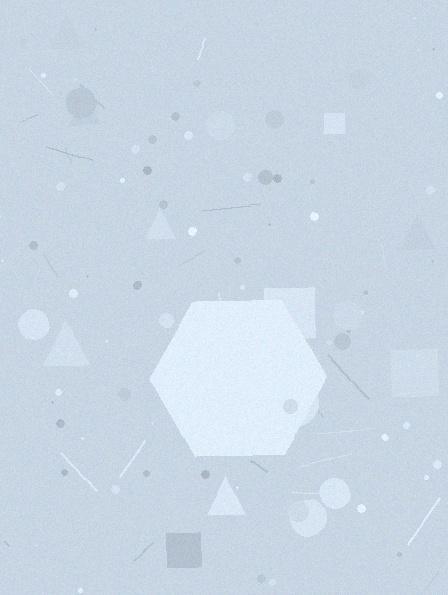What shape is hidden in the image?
A hexagon is hidden in the image.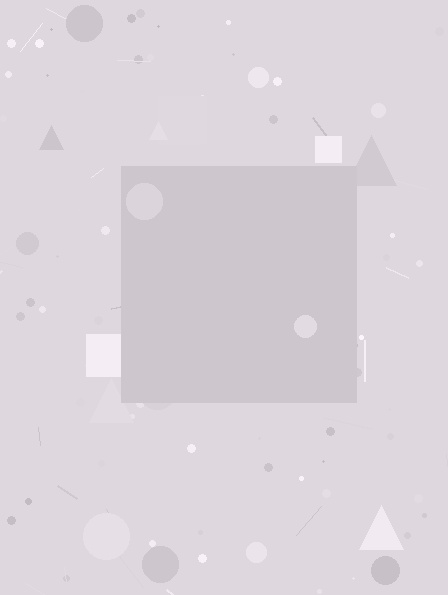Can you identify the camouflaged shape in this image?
The camouflaged shape is a square.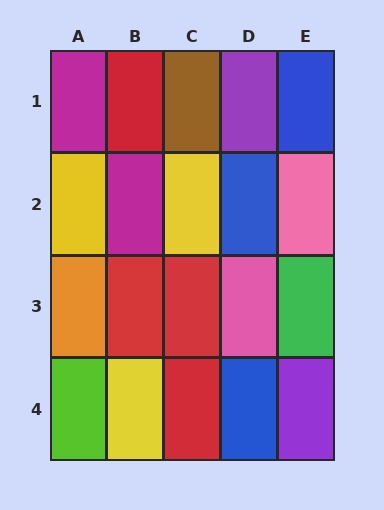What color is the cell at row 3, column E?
Green.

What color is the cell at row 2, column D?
Blue.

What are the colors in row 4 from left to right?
Lime, yellow, red, blue, purple.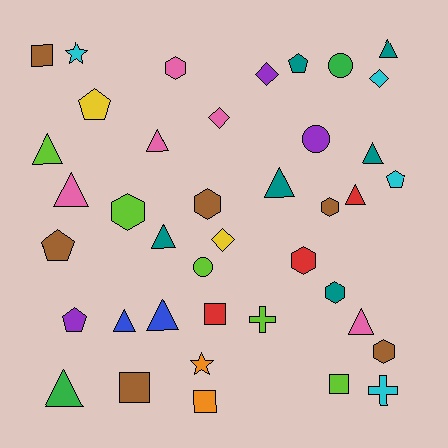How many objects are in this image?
There are 40 objects.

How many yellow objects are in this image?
There are 2 yellow objects.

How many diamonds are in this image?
There are 4 diamonds.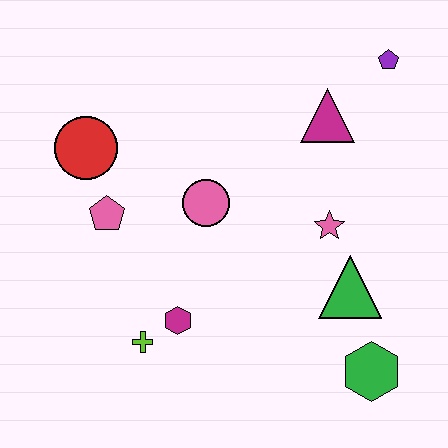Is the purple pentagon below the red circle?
No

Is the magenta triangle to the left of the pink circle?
No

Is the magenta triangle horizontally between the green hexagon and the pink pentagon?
Yes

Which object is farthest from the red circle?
The green hexagon is farthest from the red circle.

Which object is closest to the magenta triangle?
The purple pentagon is closest to the magenta triangle.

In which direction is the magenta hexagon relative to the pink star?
The magenta hexagon is to the left of the pink star.